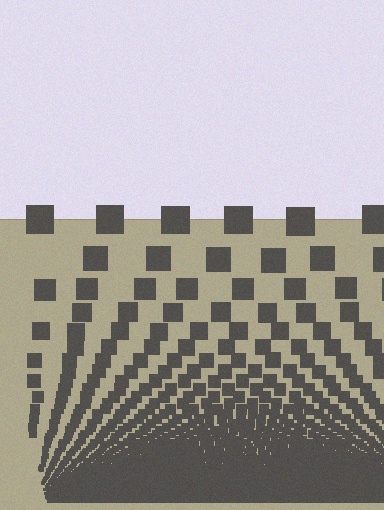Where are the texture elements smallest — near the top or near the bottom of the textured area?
Near the bottom.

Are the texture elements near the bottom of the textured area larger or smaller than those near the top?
Smaller. The gradient is inverted — elements near the bottom are smaller and denser.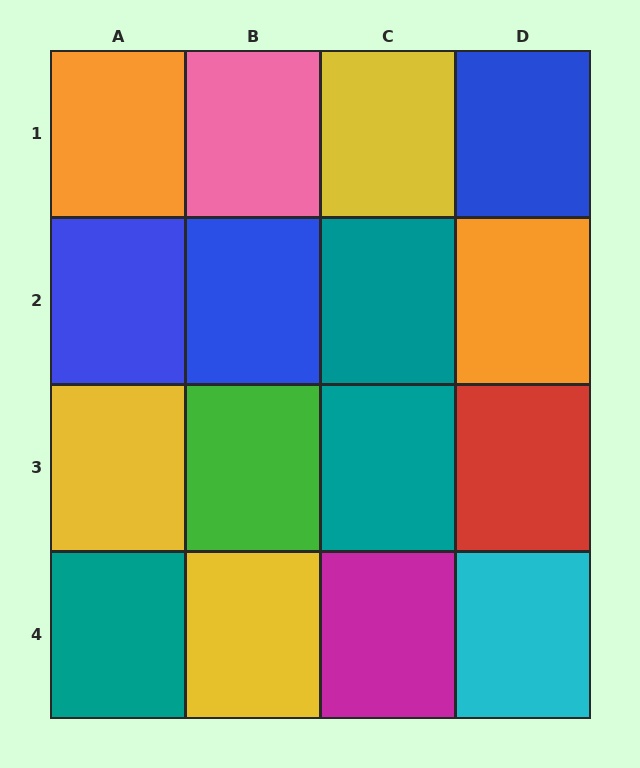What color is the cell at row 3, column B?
Green.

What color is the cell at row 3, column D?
Red.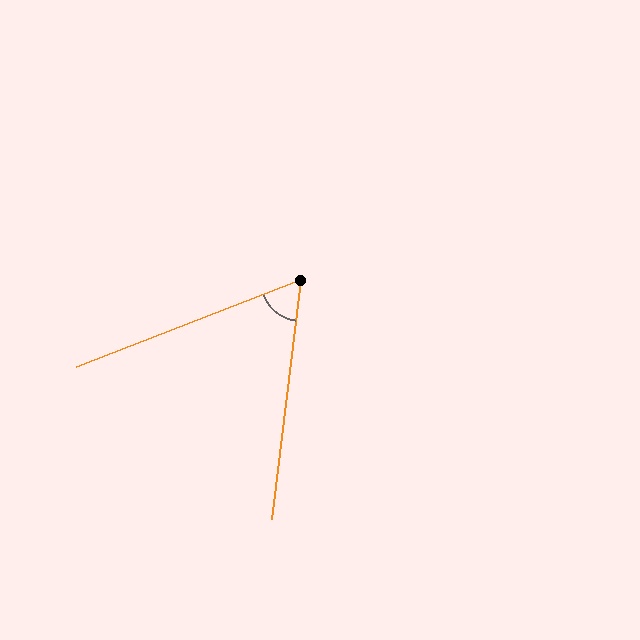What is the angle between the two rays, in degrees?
Approximately 62 degrees.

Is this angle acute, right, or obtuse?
It is acute.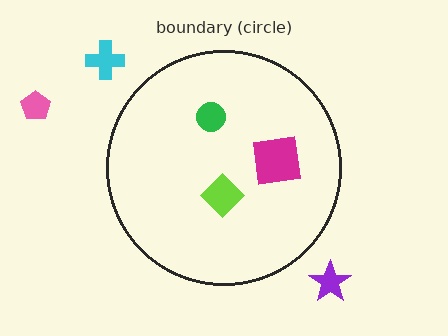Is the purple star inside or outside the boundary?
Outside.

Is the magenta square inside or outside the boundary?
Inside.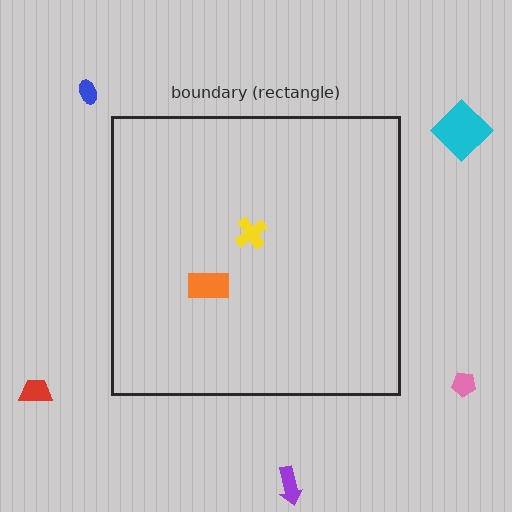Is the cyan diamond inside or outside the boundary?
Outside.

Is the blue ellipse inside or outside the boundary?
Outside.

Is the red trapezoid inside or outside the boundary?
Outside.